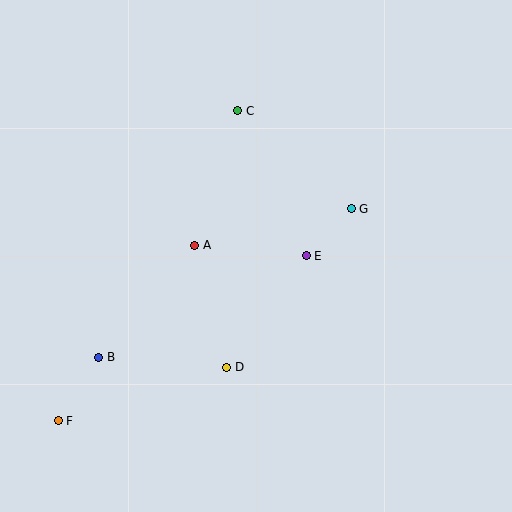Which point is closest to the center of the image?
Point E at (306, 256) is closest to the center.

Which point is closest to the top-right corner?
Point G is closest to the top-right corner.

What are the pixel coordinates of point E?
Point E is at (306, 256).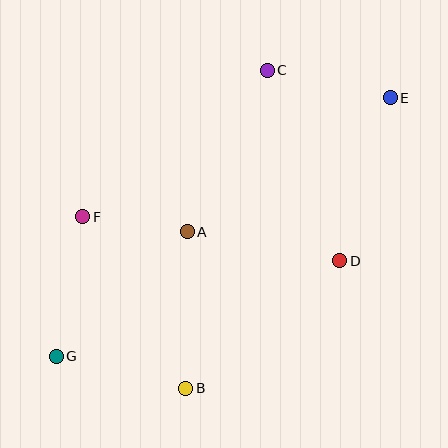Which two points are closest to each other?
Points A and F are closest to each other.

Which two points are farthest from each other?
Points E and G are farthest from each other.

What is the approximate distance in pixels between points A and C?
The distance between A and C is approximately 180 pixels.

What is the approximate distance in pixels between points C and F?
The distance between C and F is approximately 236 pixels.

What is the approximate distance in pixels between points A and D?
The distance between A and D is approximately 155 pixels.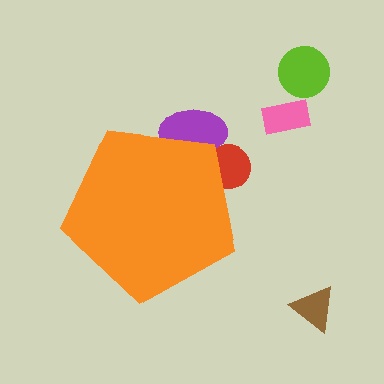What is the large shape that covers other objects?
An orange pentagon.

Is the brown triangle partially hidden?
No, the brown triangle is fully visible.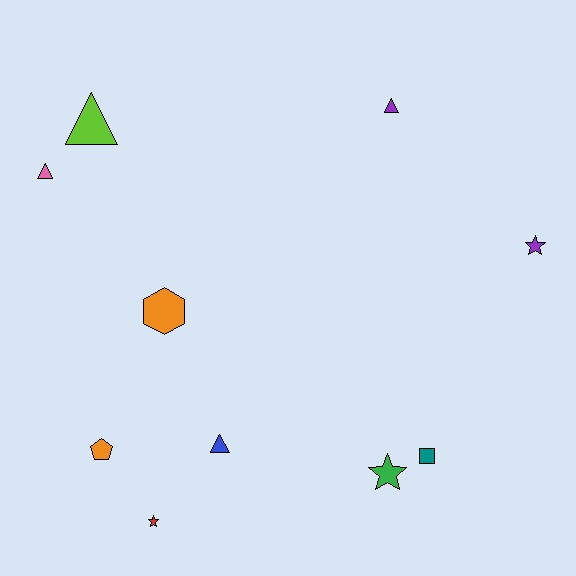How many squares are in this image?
There is 1 square.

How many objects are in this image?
There are 10 objects.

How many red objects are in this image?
There is 1 red object.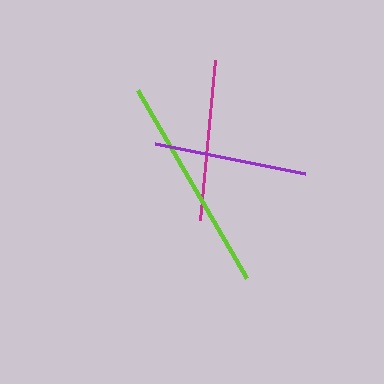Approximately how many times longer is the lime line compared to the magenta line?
The lime line is approximately 1.3 times the length of the magenta line.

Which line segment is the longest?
The lime line is the longest at approximately 216 pixels.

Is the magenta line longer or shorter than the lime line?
The lime line is longer than the magenta line.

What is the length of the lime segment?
The lime segment is approximately 216 pixels long.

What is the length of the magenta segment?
The magenta segment is approximately 160 pixels long.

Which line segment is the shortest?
The purple line is the shortest at approximately 153 pixels.